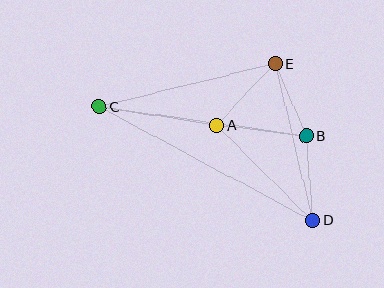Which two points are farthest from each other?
Points C and D are farthest from each other.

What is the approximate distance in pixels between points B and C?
The distance between B and C is approximately 209 pixels.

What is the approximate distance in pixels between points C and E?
The distance between C and E is approximately 181 pixels.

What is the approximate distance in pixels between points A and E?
The distance between A and E is approximately 85 pixels.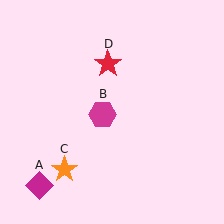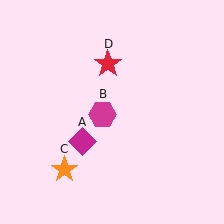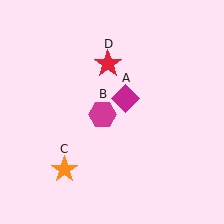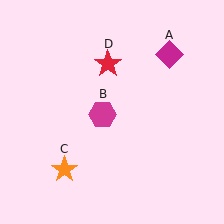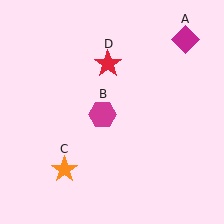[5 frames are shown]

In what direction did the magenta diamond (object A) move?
The magenta diamond (object A) moved up and to the right.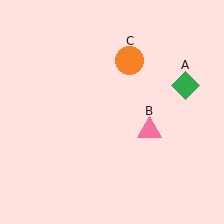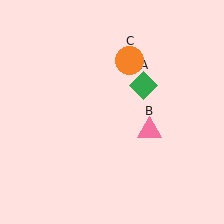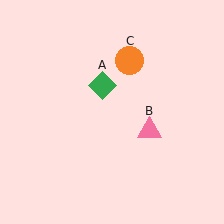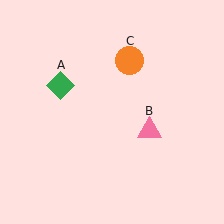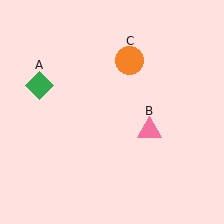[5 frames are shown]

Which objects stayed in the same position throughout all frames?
Pink triangle (object B) and orange circle (object C) remained stationary.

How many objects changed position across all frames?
1 object changed position: green diamond (object A).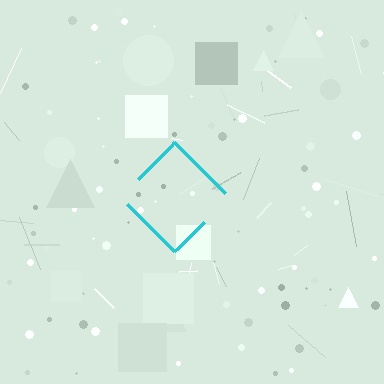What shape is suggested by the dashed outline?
The dashed outline suggests a diamond.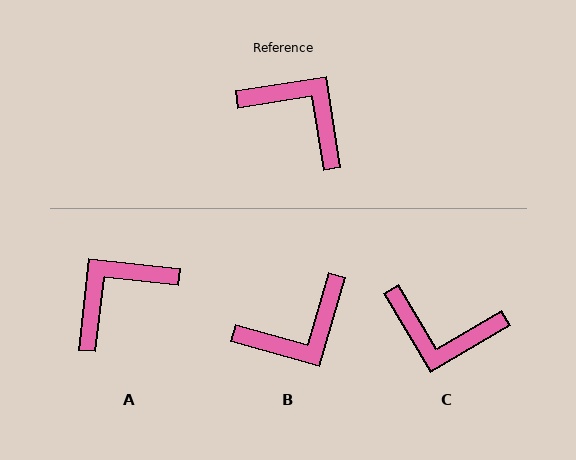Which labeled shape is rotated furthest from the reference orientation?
C, about 158 degrees away.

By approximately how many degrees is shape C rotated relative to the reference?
Approximately 158 degrees clockwise.